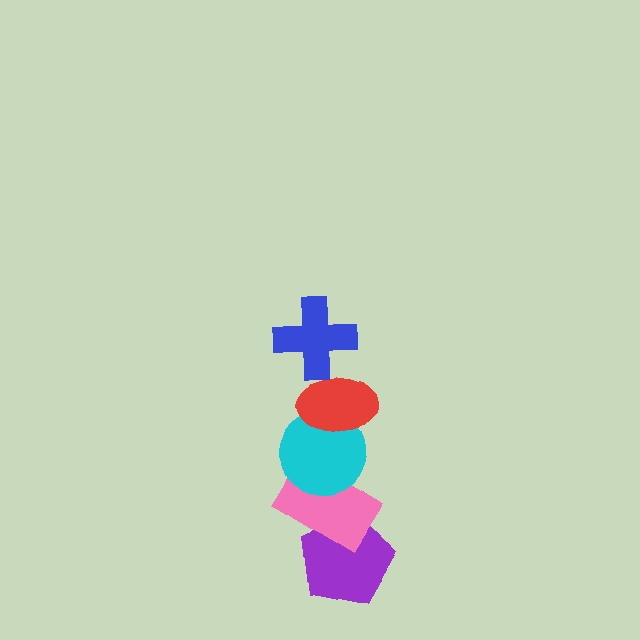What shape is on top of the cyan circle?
The red ellipse is on top of the cyan circle.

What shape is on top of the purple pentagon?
The pink rectangle is on top of the purple pentagon.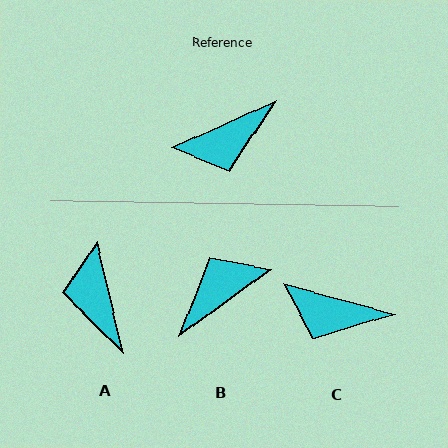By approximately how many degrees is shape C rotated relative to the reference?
Approximately 40 degrees clockwise.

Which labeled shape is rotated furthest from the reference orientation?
B, about 168 degrees away.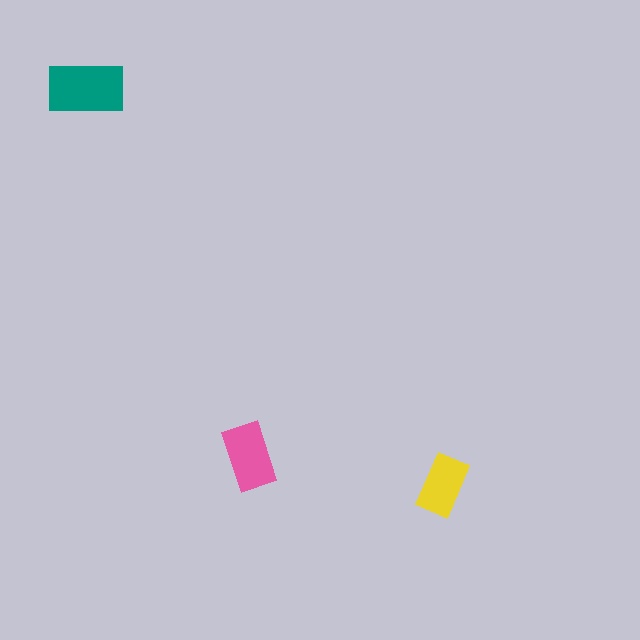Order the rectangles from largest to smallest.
the teal one, the pink one, the yellow one.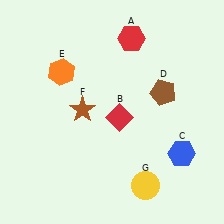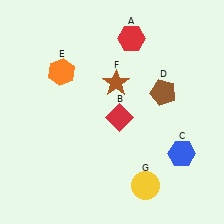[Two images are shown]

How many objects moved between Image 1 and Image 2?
1 object moved between the two images.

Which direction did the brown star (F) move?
The brown star (F) moved right.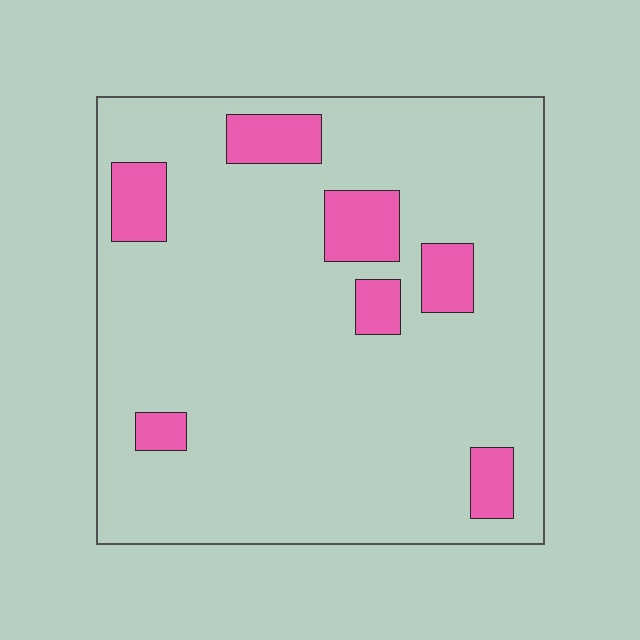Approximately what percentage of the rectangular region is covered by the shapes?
Approximately 15%.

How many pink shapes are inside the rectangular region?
7.